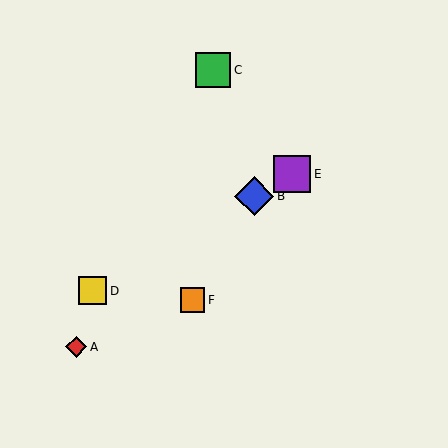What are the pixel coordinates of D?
Object D is at (93, 291).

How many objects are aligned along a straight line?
3 objects (B, D, E) are aligned along a straight line.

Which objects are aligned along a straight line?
Objects B, D, E are aligned along a straight line.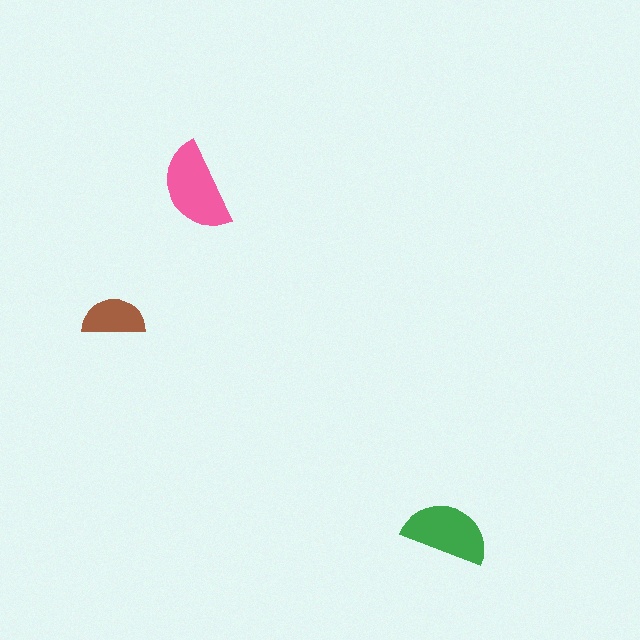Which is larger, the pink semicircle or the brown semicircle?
The pink one.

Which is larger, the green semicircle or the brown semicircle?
The green one.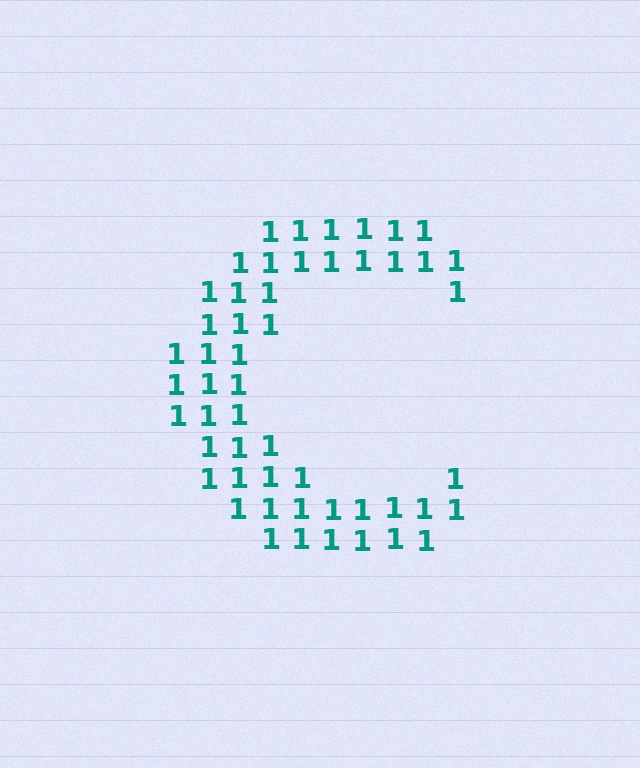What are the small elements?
The small elements are digit 1's.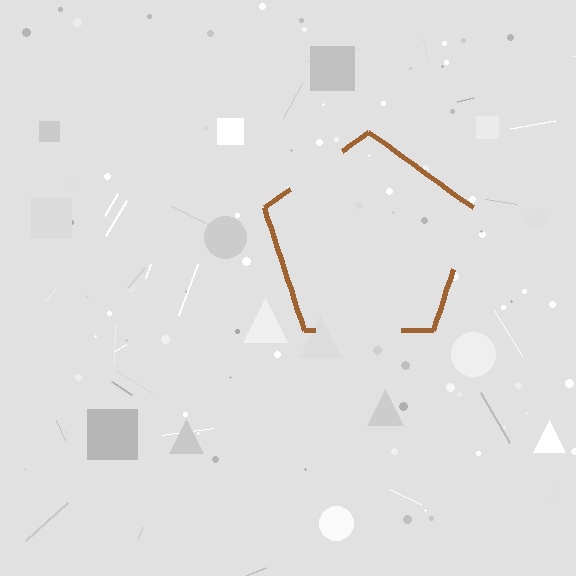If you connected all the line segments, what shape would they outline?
They would outline a pentagon.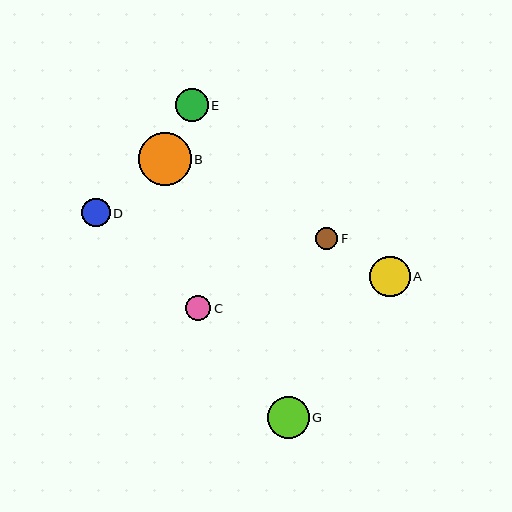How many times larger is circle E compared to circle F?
Circle E is approximately 1.5 times the size of circle F.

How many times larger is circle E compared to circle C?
Circle E is approximately 1.3 times the size of circle C.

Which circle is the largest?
Circle B is the largest with a size of approximately 53 pixels.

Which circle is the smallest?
Circle F is the smallest with a size of approximately 22 pixels.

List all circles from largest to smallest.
From largest to smallest: B, G, A, E, D, C, F.